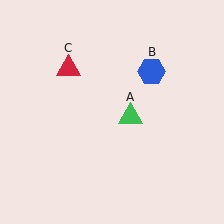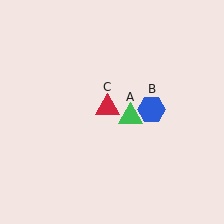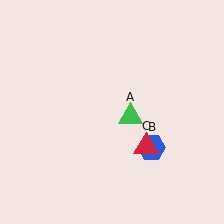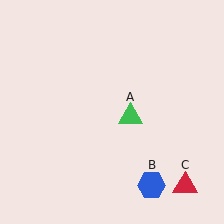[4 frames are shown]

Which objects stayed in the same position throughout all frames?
Green triangle (object A) remained stationary.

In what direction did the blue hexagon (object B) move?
The blue hexagon (object B) moved down.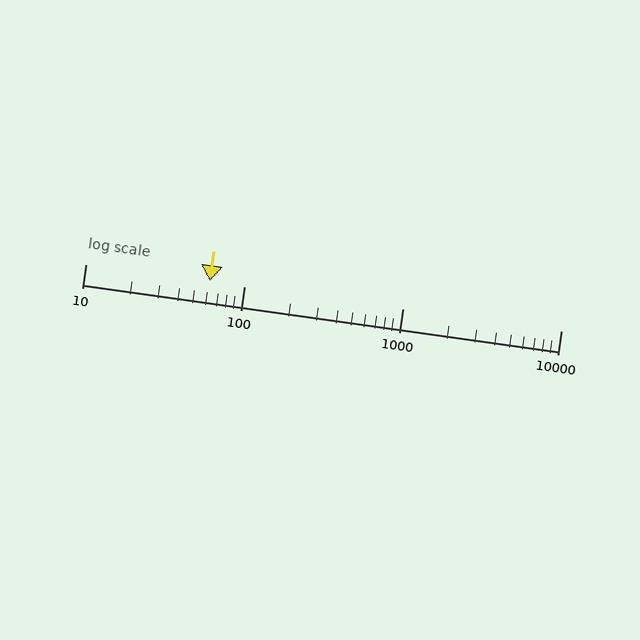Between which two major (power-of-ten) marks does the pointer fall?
The pointer is between 10 and 100.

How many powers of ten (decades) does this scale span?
The scale spans 3 decades, from 10 to 10000.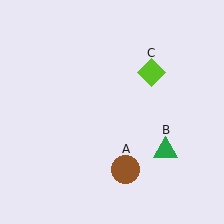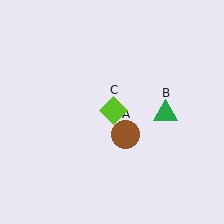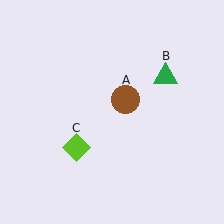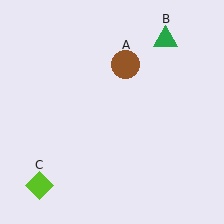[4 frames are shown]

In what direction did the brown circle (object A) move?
The brown circle (object A) moved up.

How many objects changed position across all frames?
3 objects changed position: brown circle (object A), green triangle (object B), lime diamond (object C).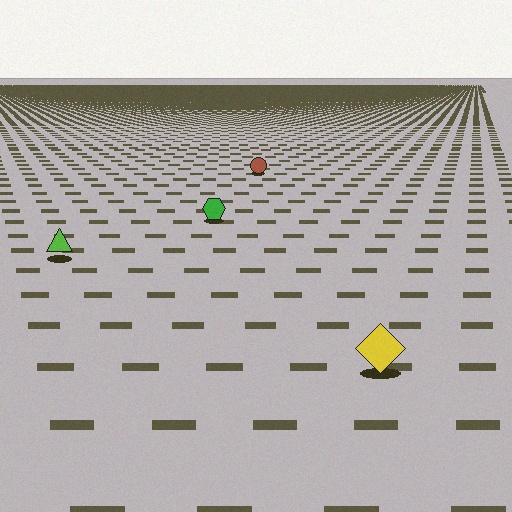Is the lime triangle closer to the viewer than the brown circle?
Yes. The lime triangle is closer — you can tell from the texture gradient: the ground texture is coarser near it.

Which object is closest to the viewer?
The yellow diamond is closest. The texture marks near it are larger and more spread out.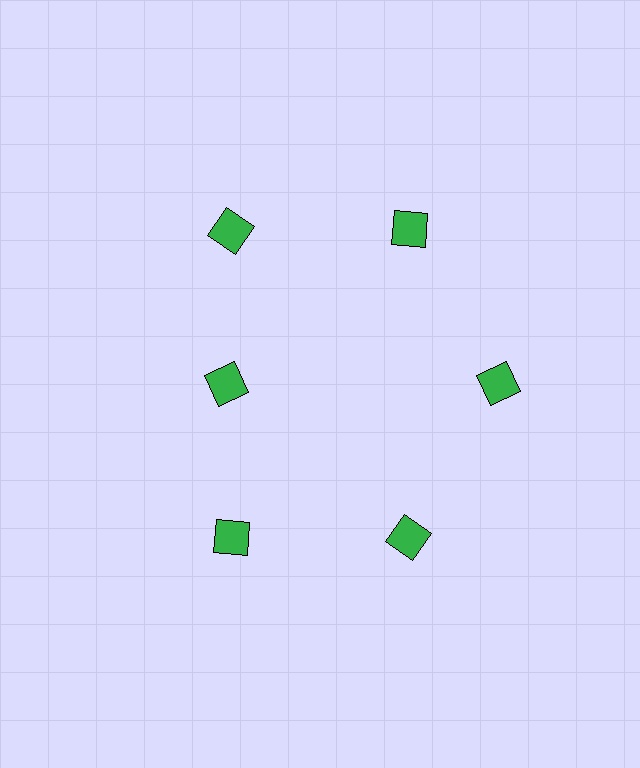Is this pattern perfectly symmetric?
No. The 6 green diamonds are arranged in a ring, but one element near the 9 o'clock position is pulled inward toward the center, breaking the 6-fold rotational symmetry.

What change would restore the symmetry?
The symmetry would be restored by moving it outward, back onto the ring so that all 6 diamonds sit at equal angles and equal distance from the center.